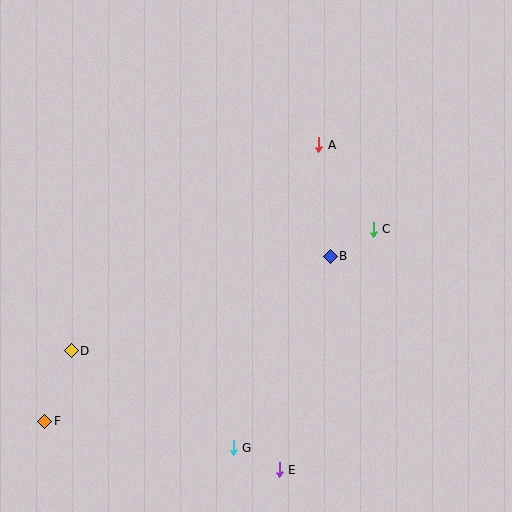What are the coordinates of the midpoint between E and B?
The midpoint between E and B is at (305, 363).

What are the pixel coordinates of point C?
Point C is at (373, 229).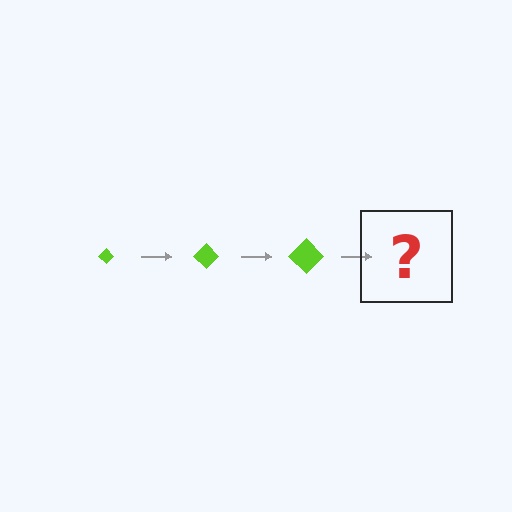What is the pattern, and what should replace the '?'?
The pattern is that the diamond gets progressively larger each step. The '?' should be a lime diamond, larger than the previous one.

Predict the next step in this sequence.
The next step is a lime diamond, larger than the previous one.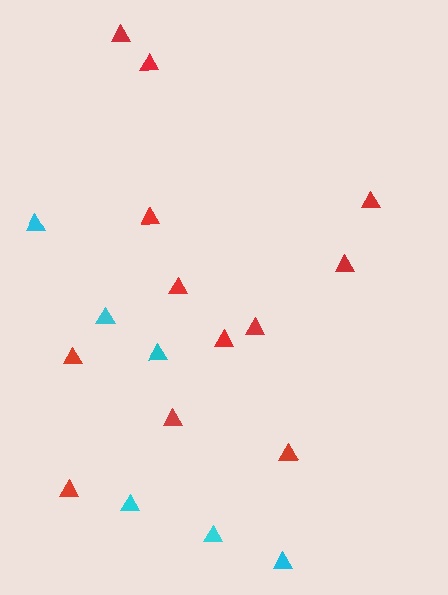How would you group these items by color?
There are 2 groups: one group of cyan triangles (6) and one group of red triangles (12).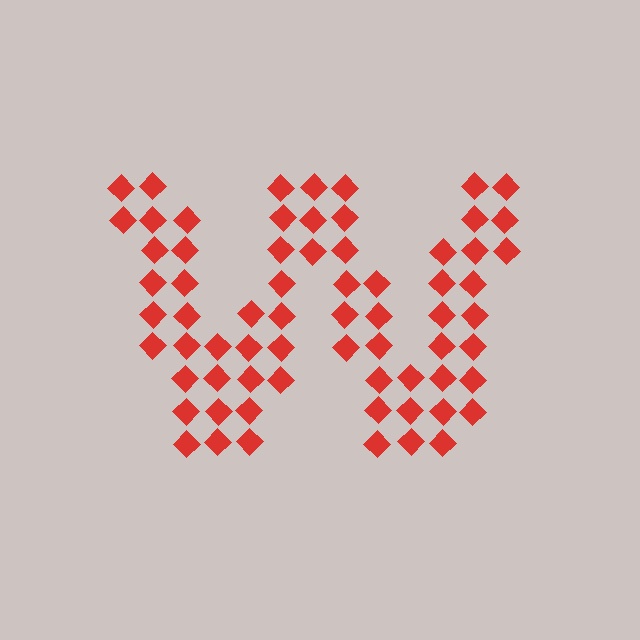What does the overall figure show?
The overall figure shows the letter W.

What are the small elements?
The small elements are diamonds.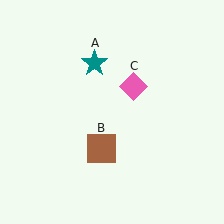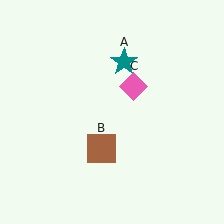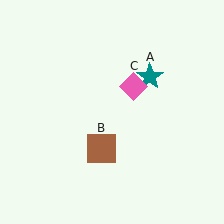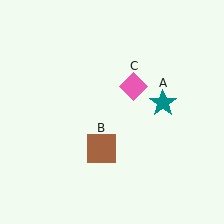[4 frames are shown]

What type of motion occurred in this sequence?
The teal star (object A) rotated clockwise around the center of the scene.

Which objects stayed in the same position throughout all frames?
Brown square (object B) and pink diamond (object C) remained stationary.